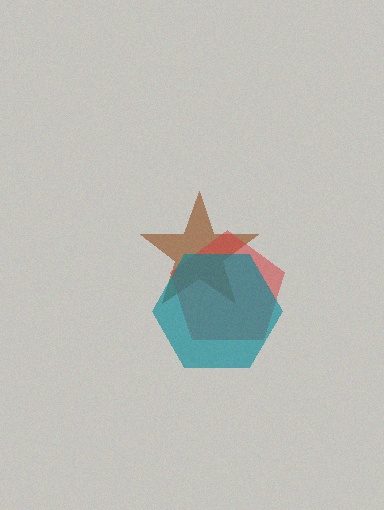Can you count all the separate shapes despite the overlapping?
Yes, there are 3 separate shapes.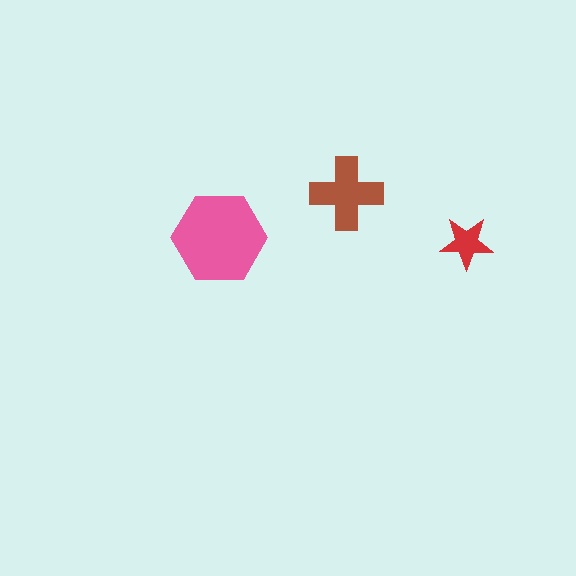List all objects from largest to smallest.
The pink hexagon, the brown cross, the red star.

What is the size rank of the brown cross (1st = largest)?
2nd.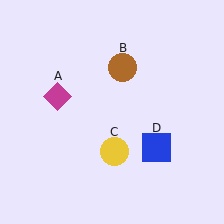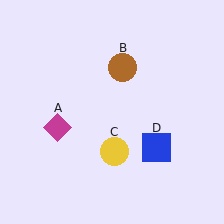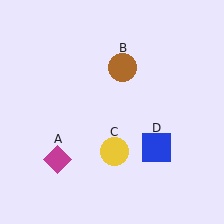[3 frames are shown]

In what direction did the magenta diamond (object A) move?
The magenta diamond (object A) moved down.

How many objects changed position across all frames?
1 object changed position: magenta diamond (object A).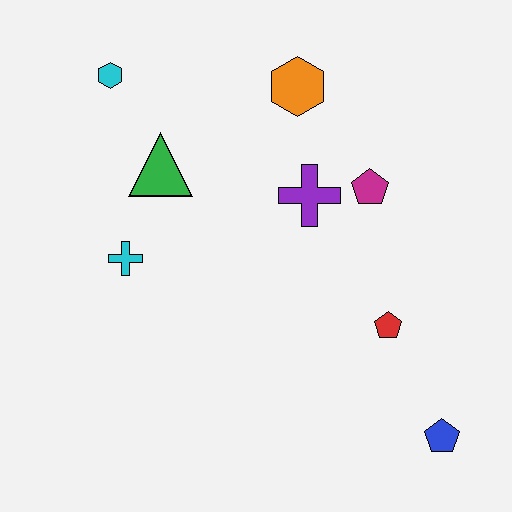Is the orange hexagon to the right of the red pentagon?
No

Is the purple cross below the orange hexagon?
Yes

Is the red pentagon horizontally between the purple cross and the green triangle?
No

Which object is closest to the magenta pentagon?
The purple cross is closest to the magenta pentagon.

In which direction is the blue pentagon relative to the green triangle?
The blue pentagon is to the right of the green triangle.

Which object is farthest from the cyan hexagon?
The blue pentagon is farthest from the cyan hexagon.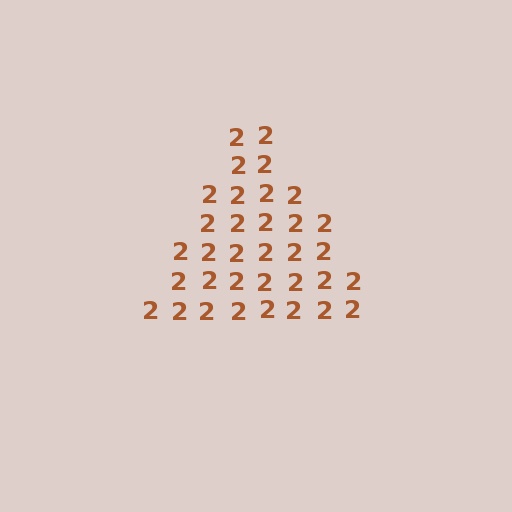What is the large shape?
The large shape is a triangle.